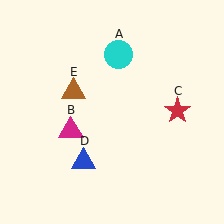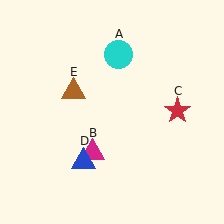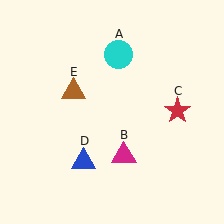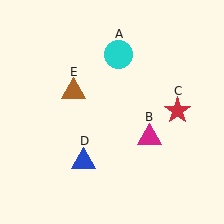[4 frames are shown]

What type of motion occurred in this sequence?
The magenta triangle (object B) rotated counterclockwise around the center of the scene.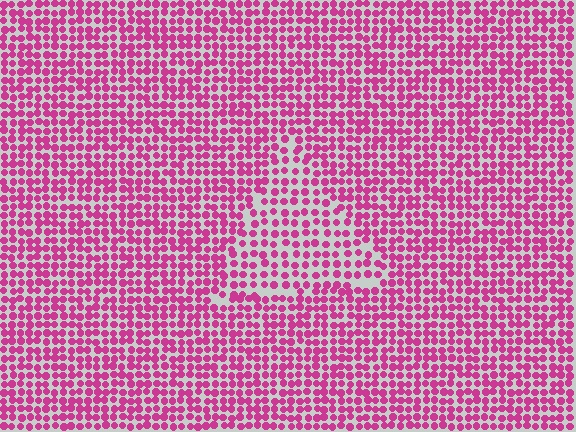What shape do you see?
I see a triangle.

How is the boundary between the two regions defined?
The boundary is defined by a change in element density (approximately 1.5x ratio). All elements are the same color, size, and shape.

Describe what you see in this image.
The image contains small magenta elements arranged at two different densities. A triangle-shaped region is visible where the elements are less densely packed than the surrounding area.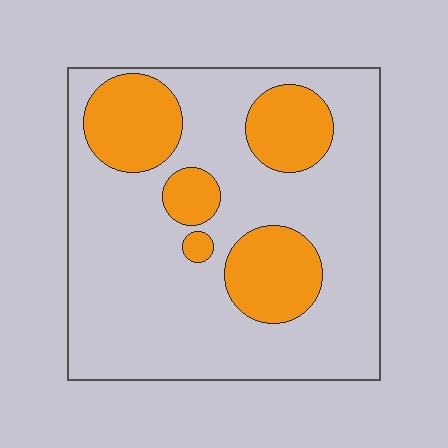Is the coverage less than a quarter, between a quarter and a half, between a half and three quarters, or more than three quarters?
Between a quarter and a half.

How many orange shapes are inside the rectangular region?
5.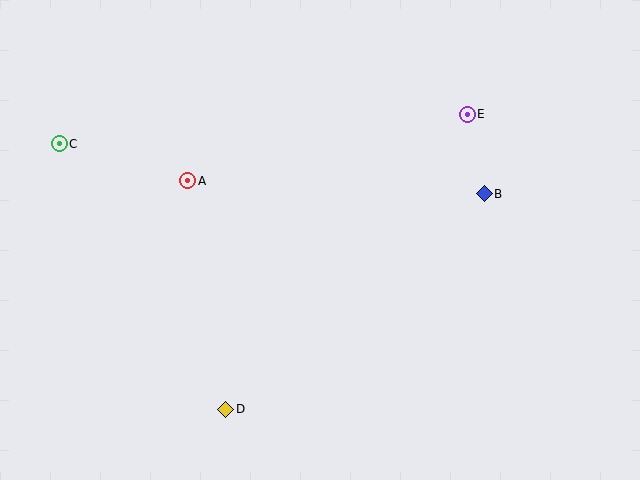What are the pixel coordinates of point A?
Point A is at (188, 181).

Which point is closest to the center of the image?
Point A at (188, 181) is closest to the center.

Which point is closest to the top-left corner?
Point C is closest to the top-left corner.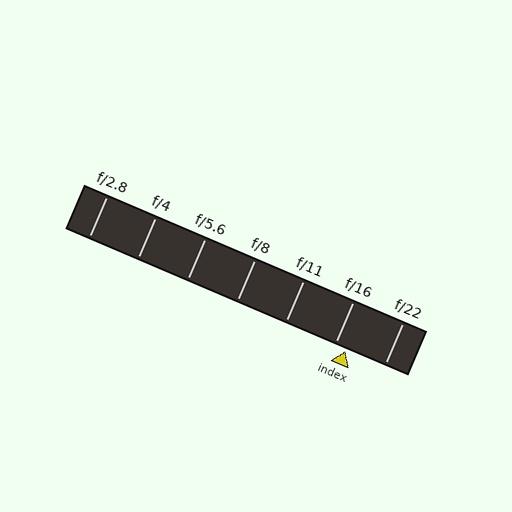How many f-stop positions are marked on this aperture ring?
There are 7 f-stop positions marked.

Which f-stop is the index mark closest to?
The index mark is closest to f/16.